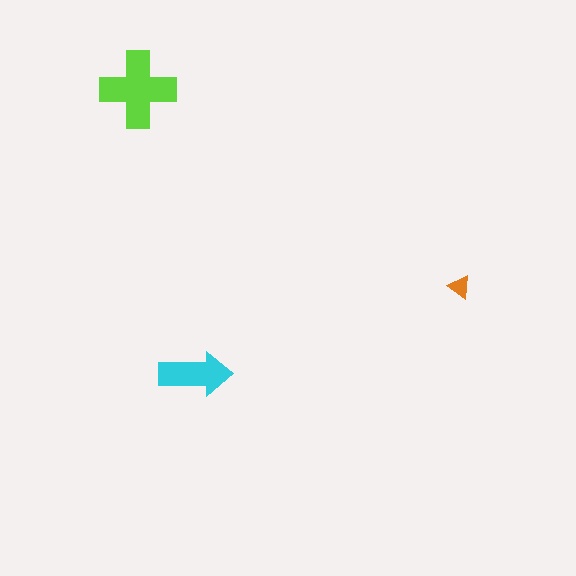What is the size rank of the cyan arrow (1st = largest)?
2nd.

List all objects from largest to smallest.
The lime cross, the cyan arrow, the orange triangle.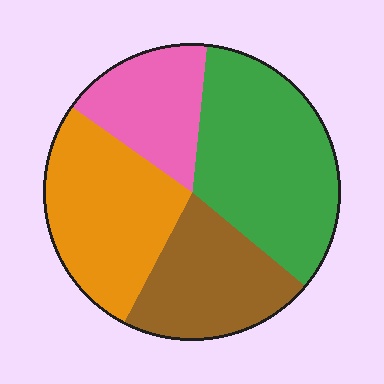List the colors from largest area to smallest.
From largest to smallest: green, orange, brown, pink.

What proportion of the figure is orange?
Orange covers 27% of the figure.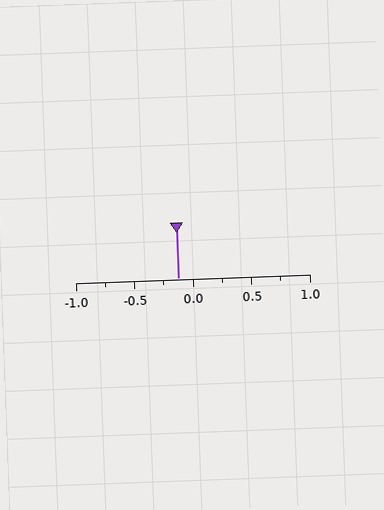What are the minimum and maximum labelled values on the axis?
The axis runs from -1.0 to 1.0.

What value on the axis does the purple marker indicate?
The marker indicates approximately -0.12.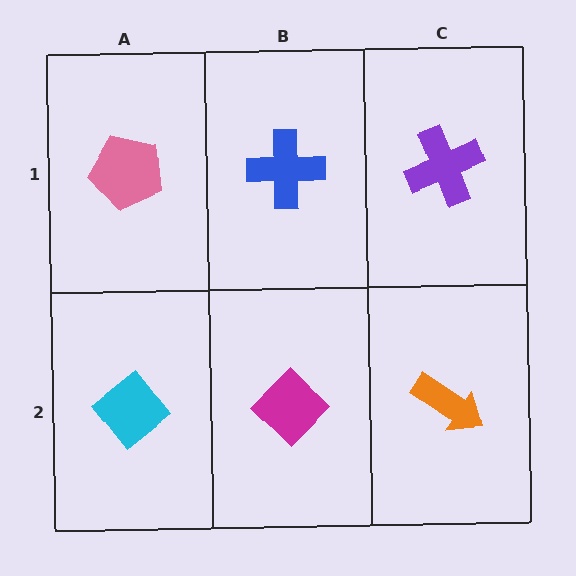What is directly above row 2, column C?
A purple cross.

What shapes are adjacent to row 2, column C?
A purple cross (row 1, column C), a magenta diamond (row 2, column B).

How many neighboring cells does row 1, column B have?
3.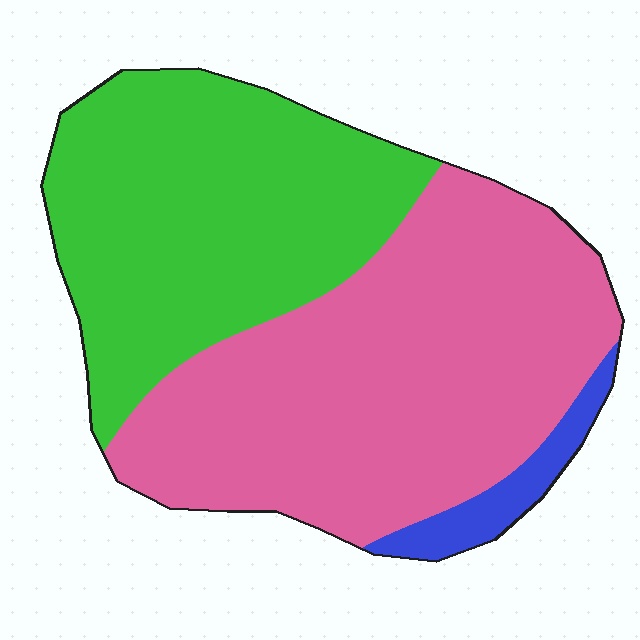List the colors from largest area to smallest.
From largest to smallest: pink, green, blue.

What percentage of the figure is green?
Green takes up about two fifths (2/5) of the figure.